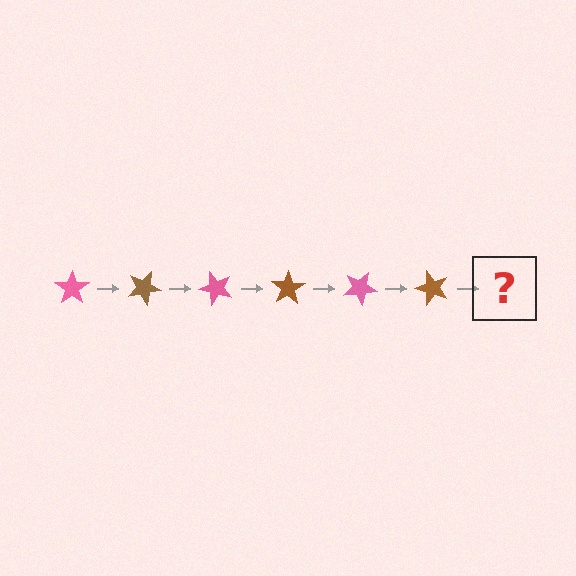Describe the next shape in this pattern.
It should be a pink star, rotated 150 degrees from the start.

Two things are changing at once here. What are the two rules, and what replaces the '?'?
The two rules are that it rotates 25 degrees each step and the color cycles through pink and brown. The '?' should be a pink star, rotated 150 degrees from the start.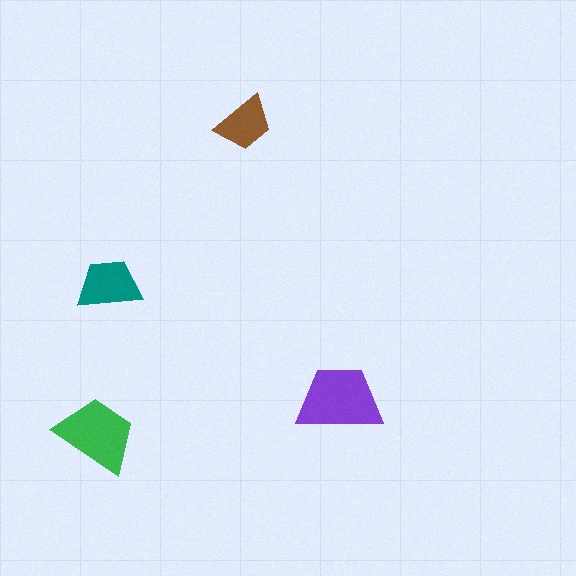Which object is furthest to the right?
The purple trapezoid is rightmost.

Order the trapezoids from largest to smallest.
the purple one, the green one, the teal one, the brown one.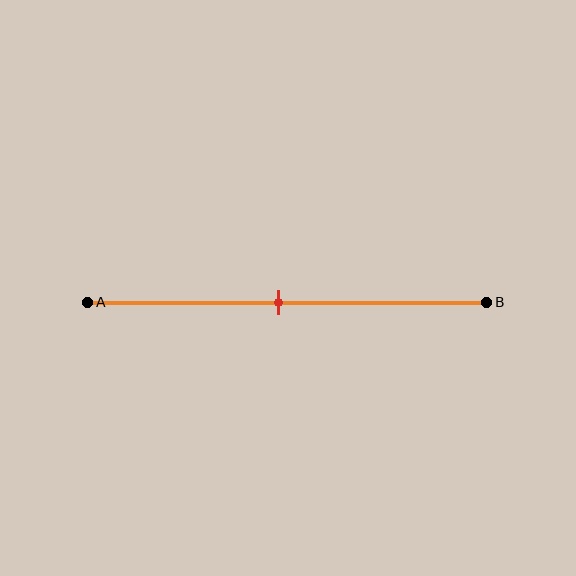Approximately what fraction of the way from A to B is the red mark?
The red mark is approximately 50% of the way from A to B.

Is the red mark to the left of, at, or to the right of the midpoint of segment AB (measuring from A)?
The red mark is approximately at the midpoint of segment AB.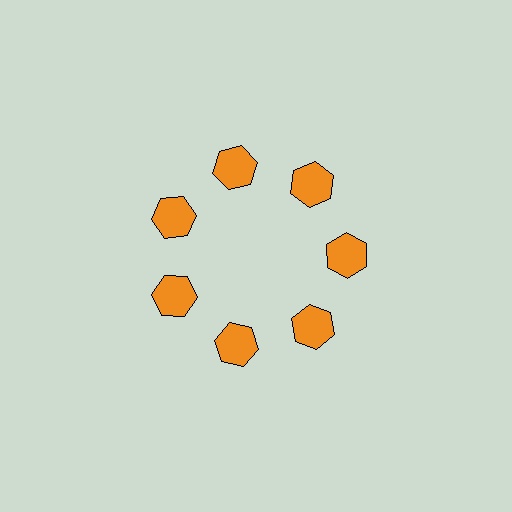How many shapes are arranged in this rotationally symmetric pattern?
There are 7 shapes, arranged in 7 groups of 1.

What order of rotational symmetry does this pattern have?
This pattern has 7-fold rotational symmetry.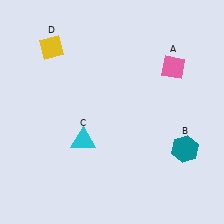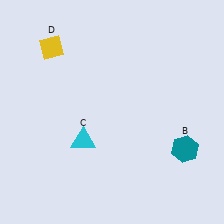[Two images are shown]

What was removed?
The pink diamond (A) was removed in Image 2.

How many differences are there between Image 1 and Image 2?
There is 1 difference between the two images.